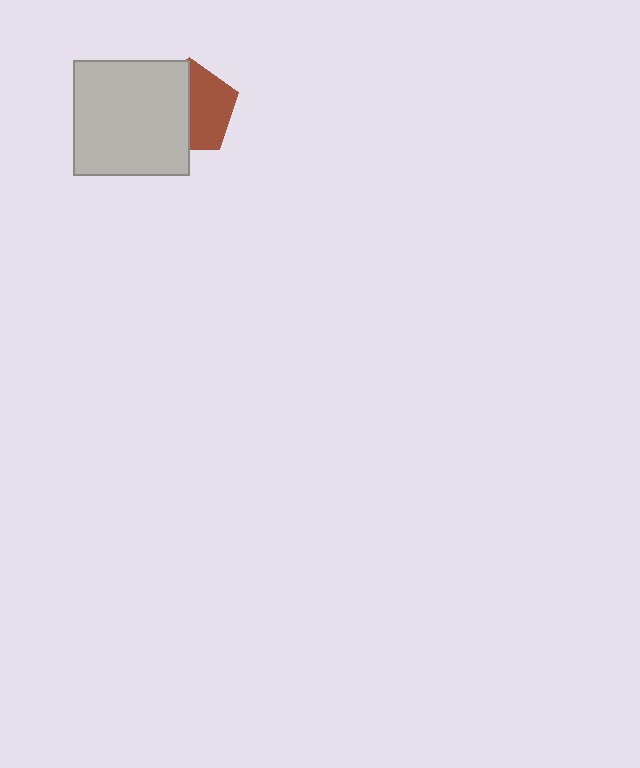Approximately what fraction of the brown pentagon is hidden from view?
Roughly 50% of the brown pentagon is hidden behind the light gray square.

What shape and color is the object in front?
The object in front is a light gray square.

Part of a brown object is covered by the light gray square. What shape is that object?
It is a pentagon.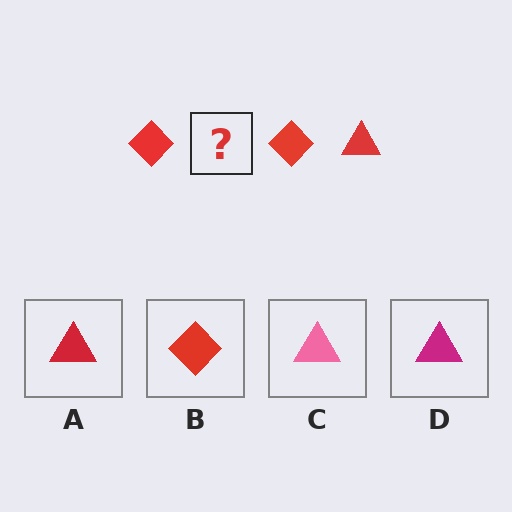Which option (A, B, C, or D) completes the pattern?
A.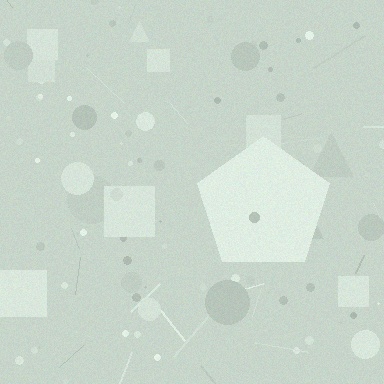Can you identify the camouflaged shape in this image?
The camouflaged shape is a pentagon.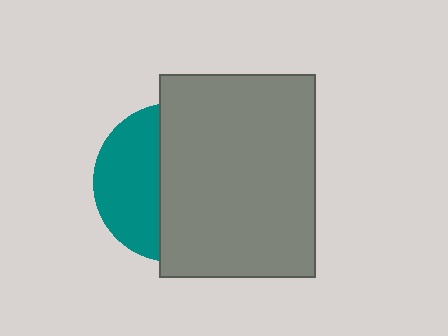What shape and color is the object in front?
The object in front is a gray rectangle.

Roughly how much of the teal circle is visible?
A small part of it is visible (roughly 40%).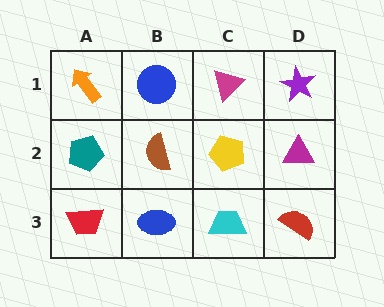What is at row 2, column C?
A yellow pentagon.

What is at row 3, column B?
A blue ellipse.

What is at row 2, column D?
A magenta triangle.